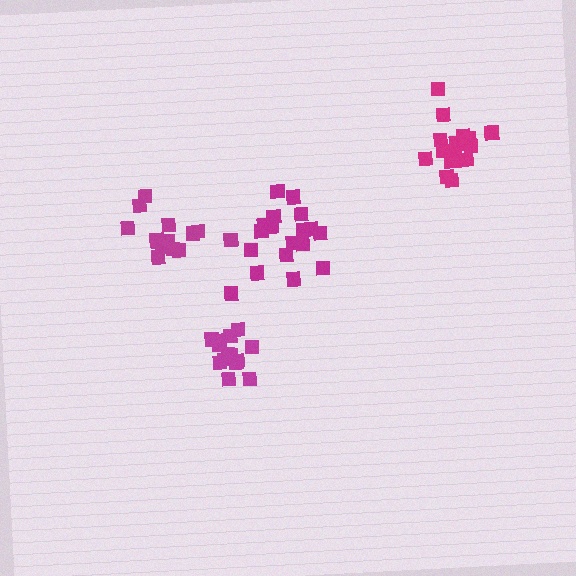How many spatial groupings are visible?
There are 4 spatial groupings.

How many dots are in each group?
Group 1: 14 dots, Group 2: 18 dots, Group 3: 18 dots, Group 4: 14 dots (64 total).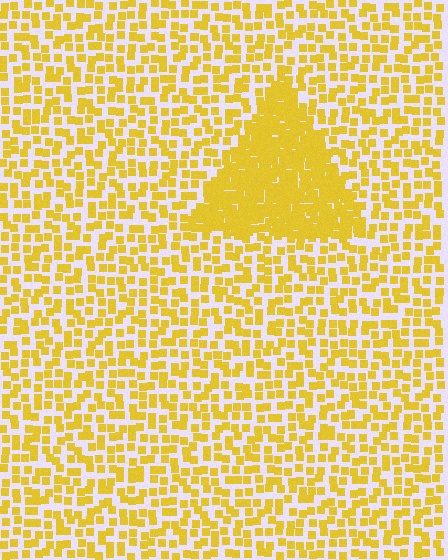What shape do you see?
I see a triangle.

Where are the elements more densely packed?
The elements are more densely packed inside the triangle boundary.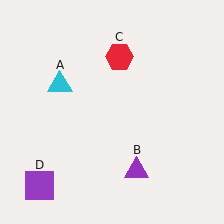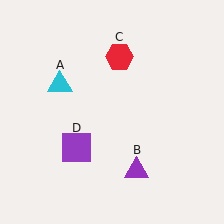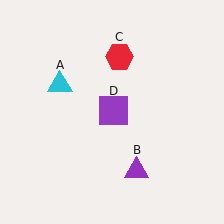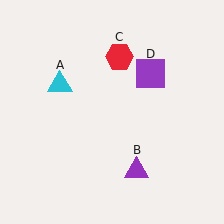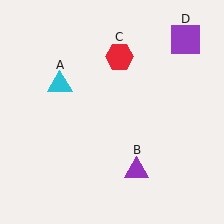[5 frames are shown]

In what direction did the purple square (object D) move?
The purple square (object D) moved up and to the right.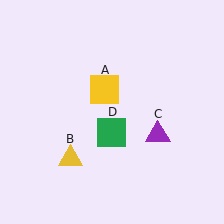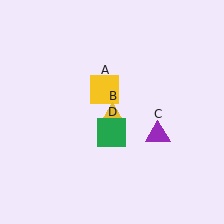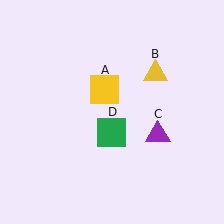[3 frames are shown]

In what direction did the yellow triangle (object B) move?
The yellow triangle (object B) moved up and to the right.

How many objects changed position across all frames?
1 object changed position: yellow triangle (object B).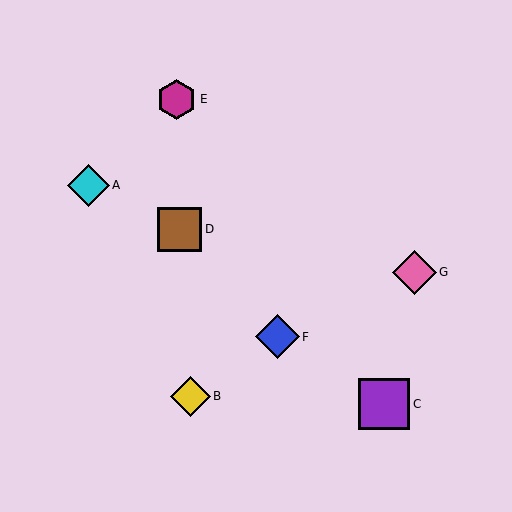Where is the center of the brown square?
The center of the brown square is at (180, 229).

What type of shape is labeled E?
Shape E is a magenta hexagon.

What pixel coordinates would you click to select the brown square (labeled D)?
Click at (180, 229) to select the brown square D.